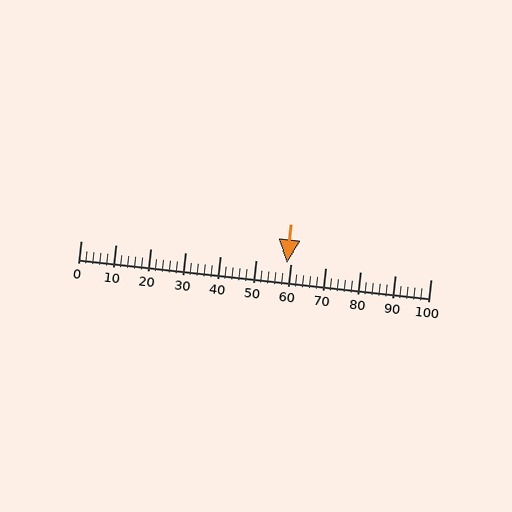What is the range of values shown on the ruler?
The ruler shows values from 0 to 100.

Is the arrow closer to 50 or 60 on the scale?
The arrow is closer to 60.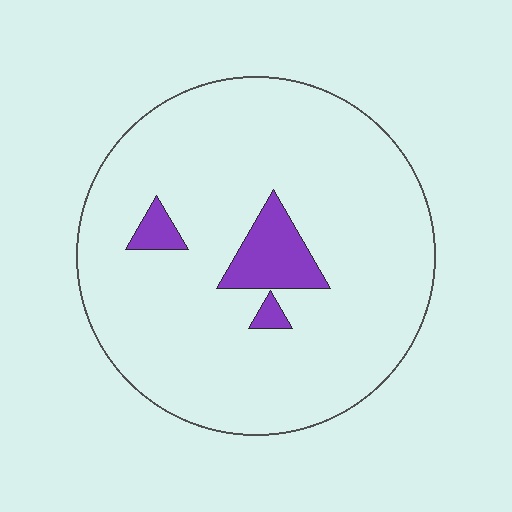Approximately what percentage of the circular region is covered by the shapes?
Approximately 10%.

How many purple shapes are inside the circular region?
3.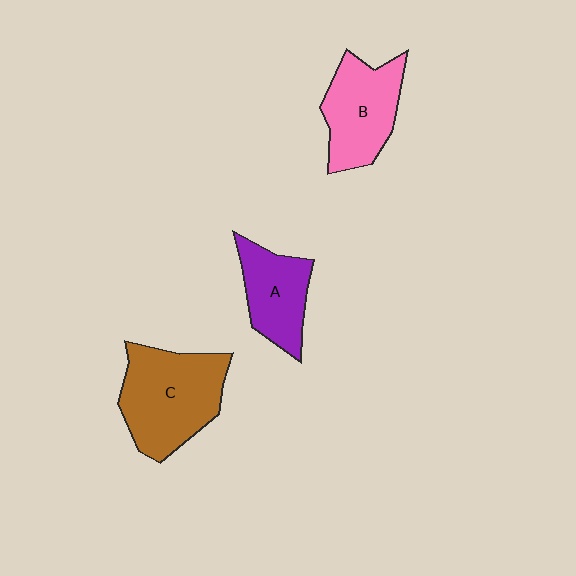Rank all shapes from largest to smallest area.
From largest to smallest: C (brown), B (pink), A (purple).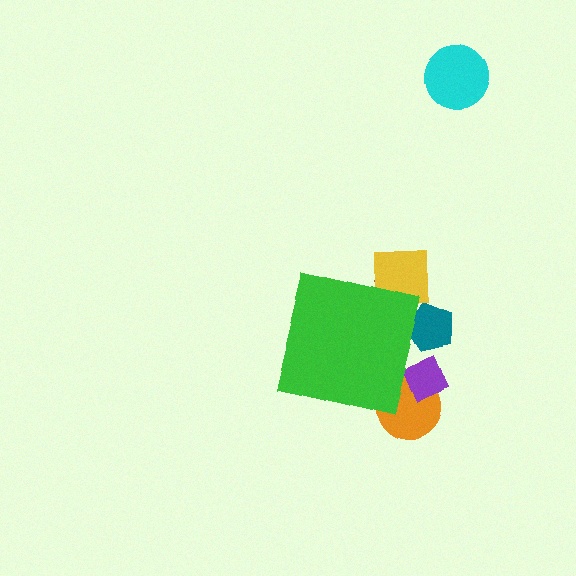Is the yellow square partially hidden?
Yes, the yellow square is partially hidden behind the green square.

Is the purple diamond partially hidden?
Yes, the purple diamond is partially hidden behind the green square.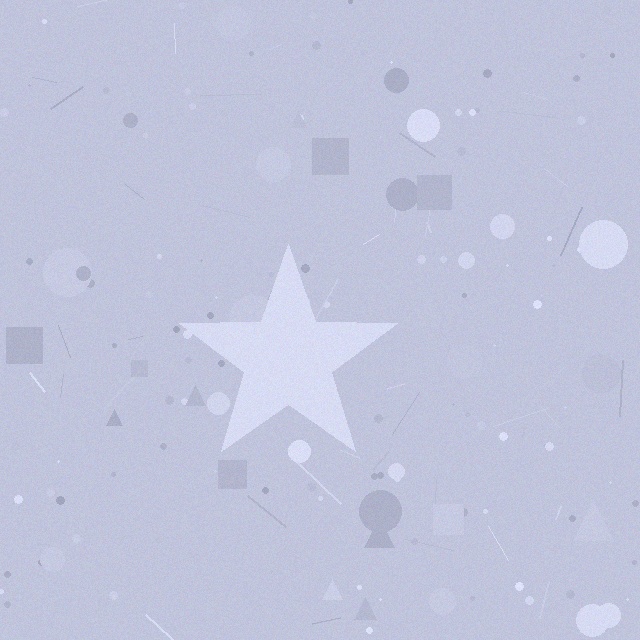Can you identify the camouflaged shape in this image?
The camouflaged shape is a star.